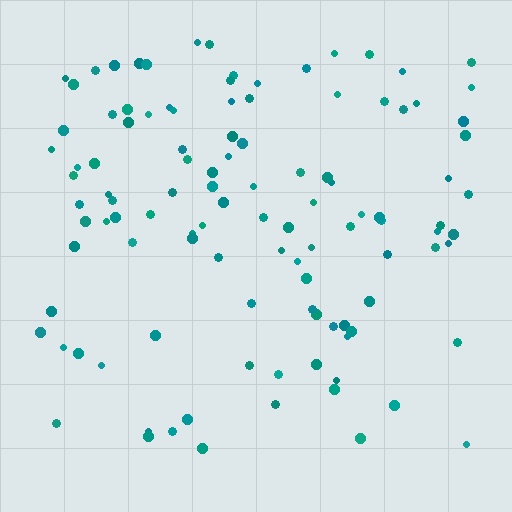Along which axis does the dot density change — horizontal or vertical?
Vertical.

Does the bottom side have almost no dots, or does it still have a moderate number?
Still a moderate number, just noticeably fewer than the top.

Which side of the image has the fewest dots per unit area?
The bottom.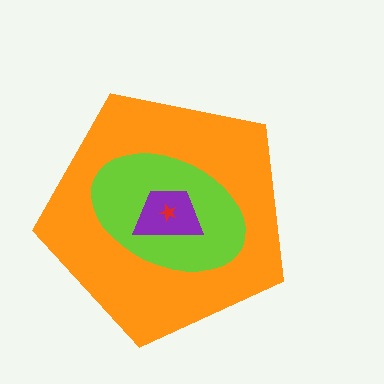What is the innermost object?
The red star.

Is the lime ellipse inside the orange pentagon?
Yes.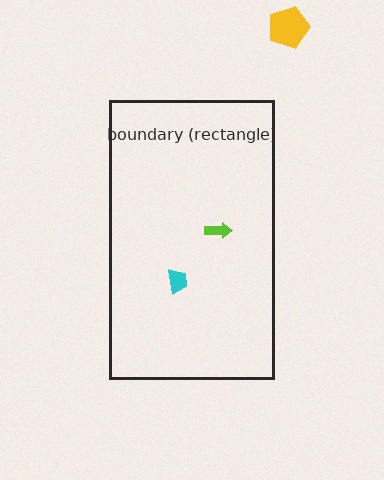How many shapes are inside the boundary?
2 inside, 1 outside.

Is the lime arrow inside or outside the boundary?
Inside.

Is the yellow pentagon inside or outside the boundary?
Outside.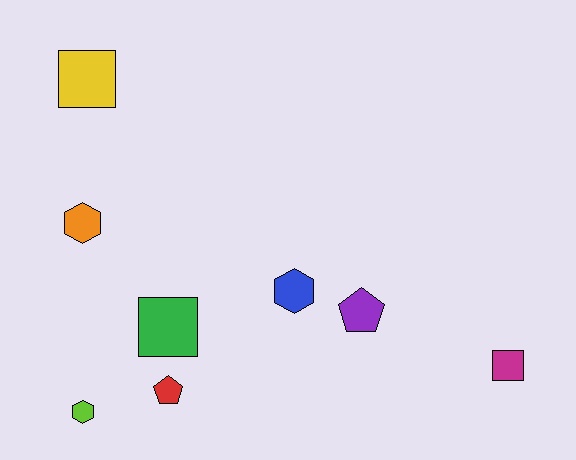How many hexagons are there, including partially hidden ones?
There are 3 hexagons.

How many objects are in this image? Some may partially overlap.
There are 8 objects.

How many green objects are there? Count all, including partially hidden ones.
There is 1 green object.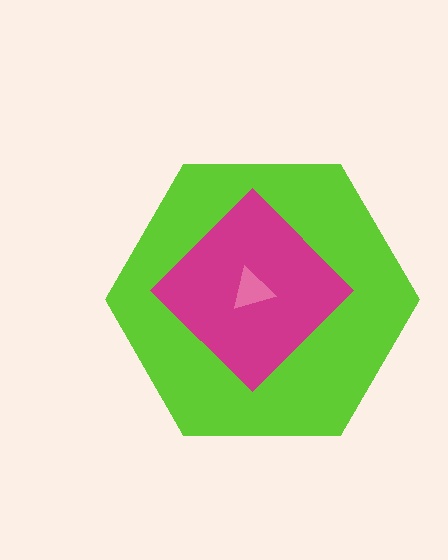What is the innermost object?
The pink triangle.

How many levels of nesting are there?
3.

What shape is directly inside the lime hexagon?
The magenta diamond.